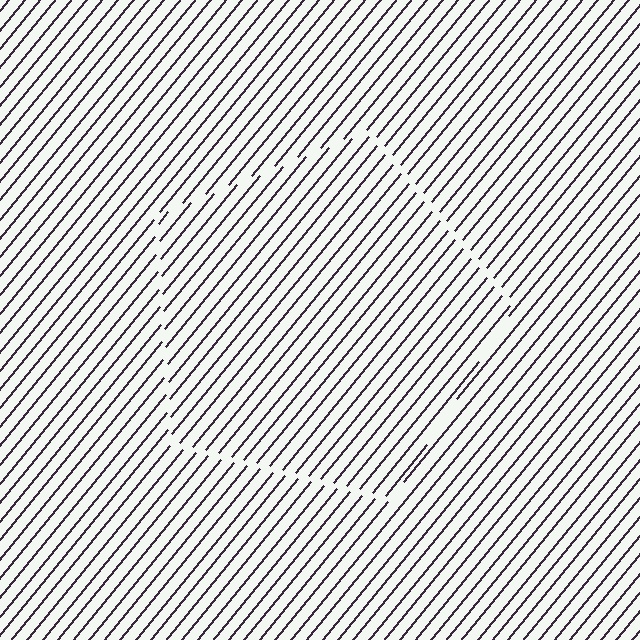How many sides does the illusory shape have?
5 sides — the line-ends trace a pentagon.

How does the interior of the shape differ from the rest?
The interior of the shape contains the same grating, shifted by half a period — the contour is defined by the phase discontinuity where line-ends from the inner and outer gratings abut.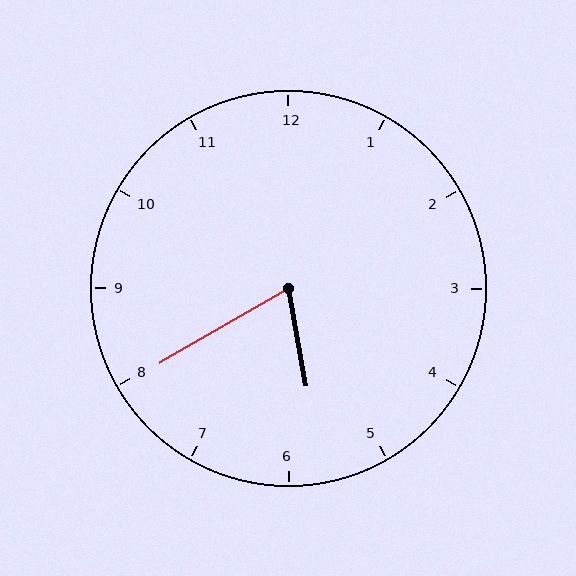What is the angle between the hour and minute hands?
Approximately 70 degrees.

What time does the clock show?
5:40.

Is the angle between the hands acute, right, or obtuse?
It is acute.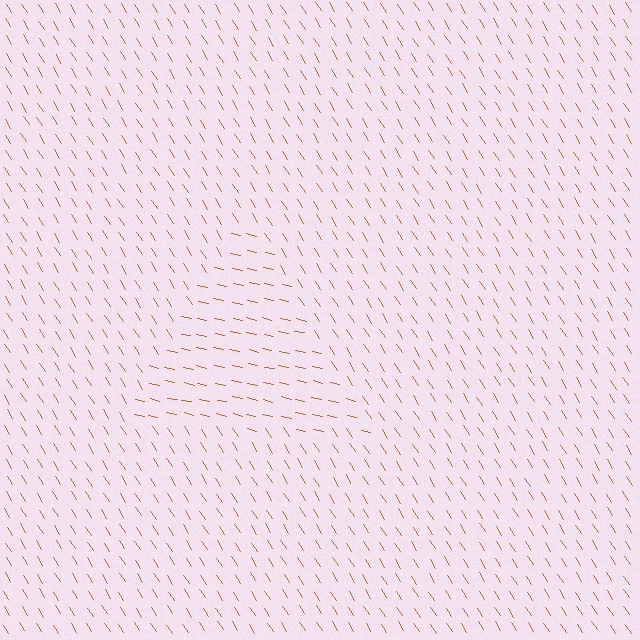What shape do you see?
I see a triangle.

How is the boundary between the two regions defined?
The boundary is defined purely by a change in line orientation (approximately 45 degrees difference). All lines are the same color and thickness.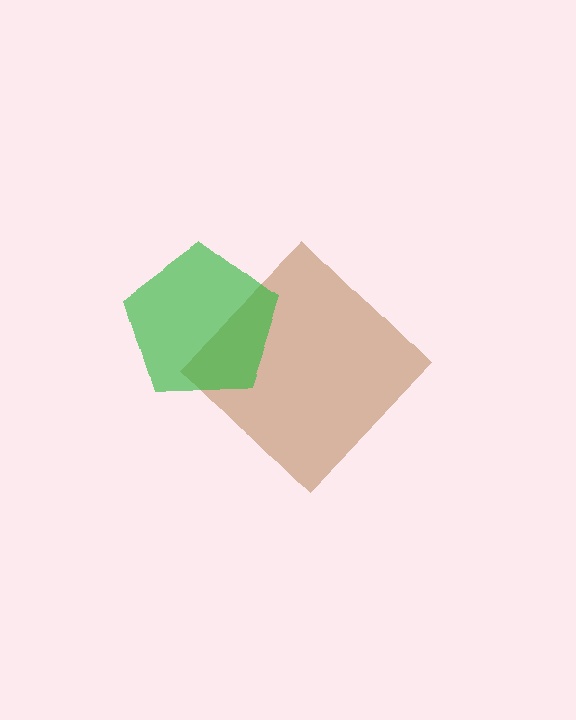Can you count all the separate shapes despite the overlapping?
Yes, there are 2 separate shapes.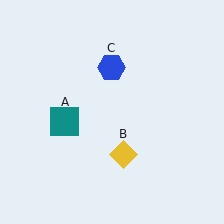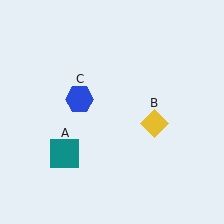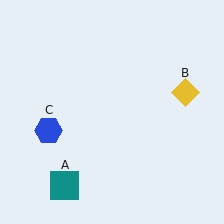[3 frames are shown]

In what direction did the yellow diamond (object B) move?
The yellow diamond (object B) moved up and to the right.